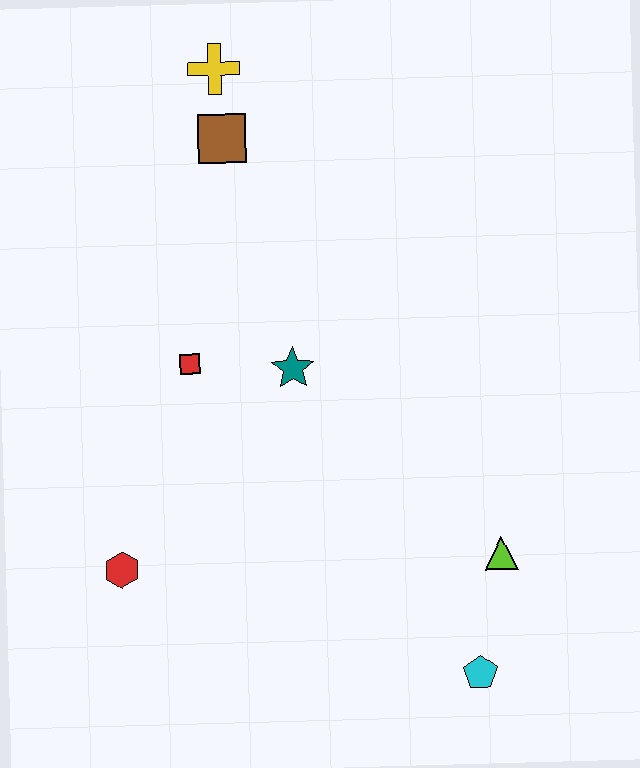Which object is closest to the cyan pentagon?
The lime triangle is closest to the cyan pentagon.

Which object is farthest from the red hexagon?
The yellow cross is farthest from the red hexagon.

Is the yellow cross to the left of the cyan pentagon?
Yes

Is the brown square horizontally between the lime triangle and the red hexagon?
Yes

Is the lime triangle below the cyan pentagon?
No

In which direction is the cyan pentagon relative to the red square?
The cyan pentagon is below the red square.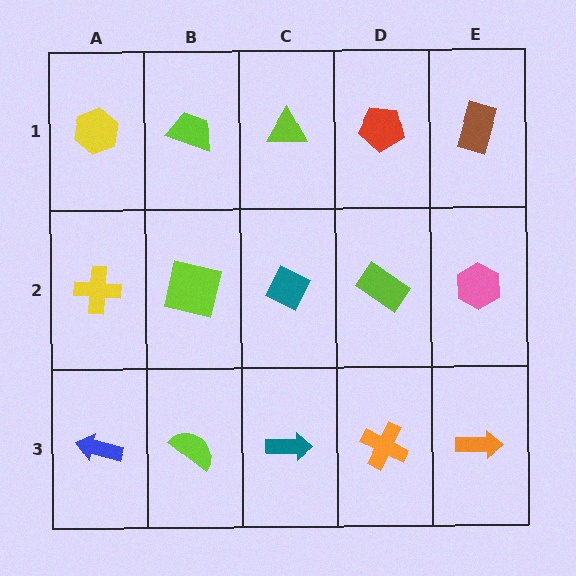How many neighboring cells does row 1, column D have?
3.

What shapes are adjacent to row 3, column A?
A yellow cross (row 2, column A), a lime semicircle (row 3, column B).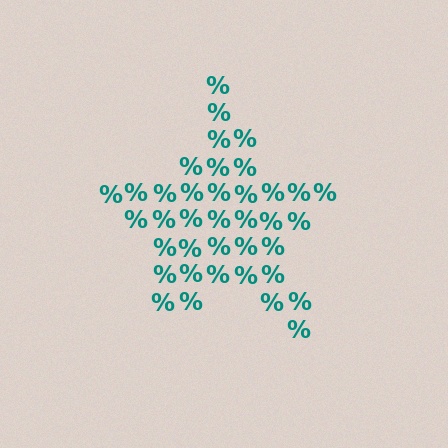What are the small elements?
The small elements are percent signs.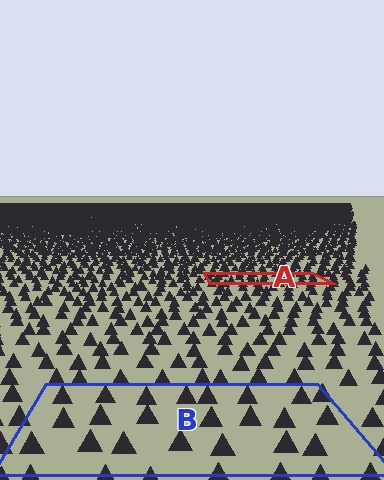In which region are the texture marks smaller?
The texture marks are smaller in region A, because it is farther away.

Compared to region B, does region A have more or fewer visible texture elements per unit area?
Region A has more texture elements per unit area — they are packed more densely because it is farther away.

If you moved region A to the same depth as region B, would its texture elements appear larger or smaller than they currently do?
They would appear larger. At a closer depth, the same texture elements are projected at a bigger on-screen size.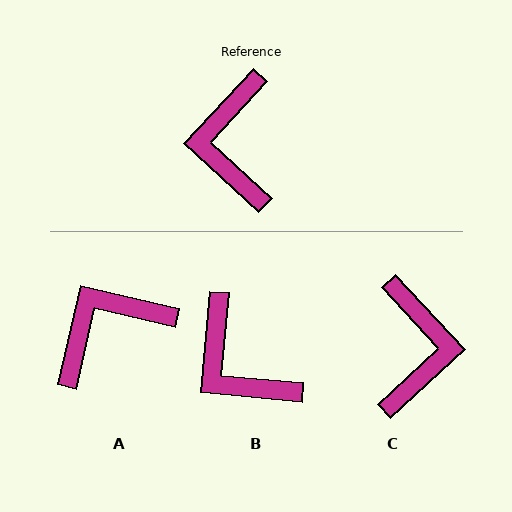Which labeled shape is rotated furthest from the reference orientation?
C, about 176 degrees away.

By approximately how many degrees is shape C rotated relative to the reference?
Approximately 176 degrees counter-clockwise.